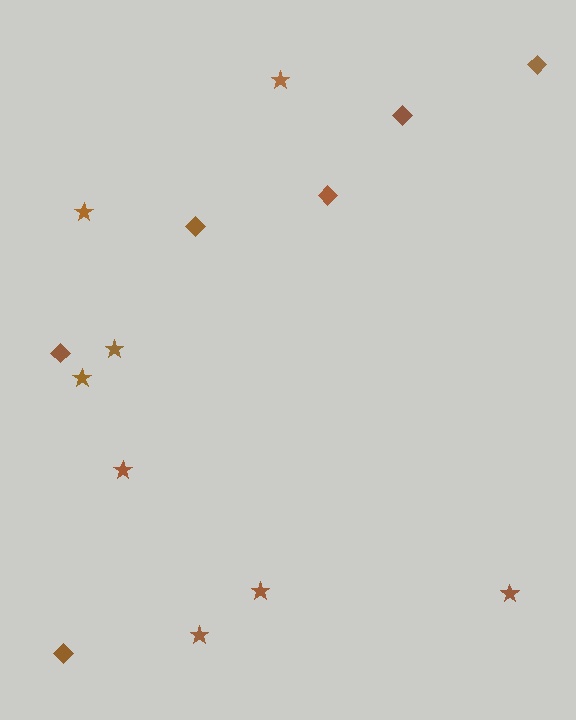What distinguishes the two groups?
There are 2 groups: one group of diamonds (6) and one group of stars (8).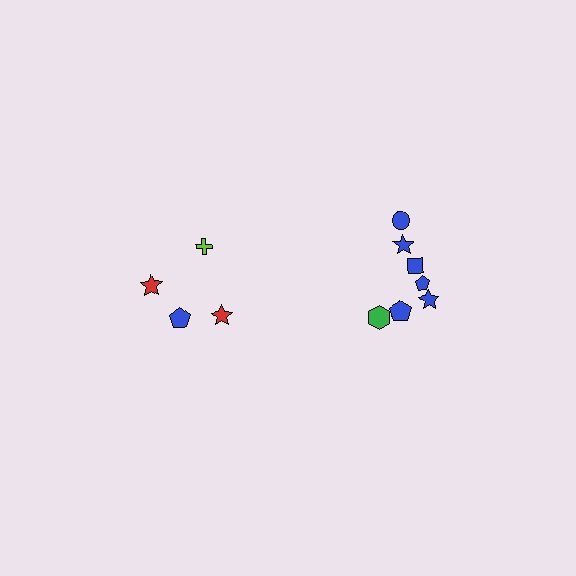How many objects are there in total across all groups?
There are 11 objects.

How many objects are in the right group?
There are 7 objects.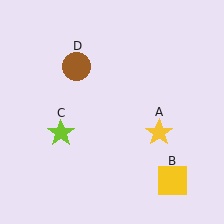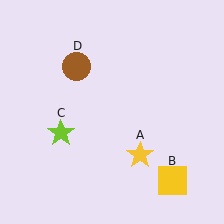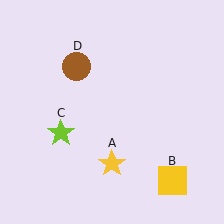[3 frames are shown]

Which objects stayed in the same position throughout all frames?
Yellow square (object B) and lime star (object C) and brown circle (object D) remained stationary.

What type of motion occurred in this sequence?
The yellow star (object A) rotated clockwise around the center of the scene.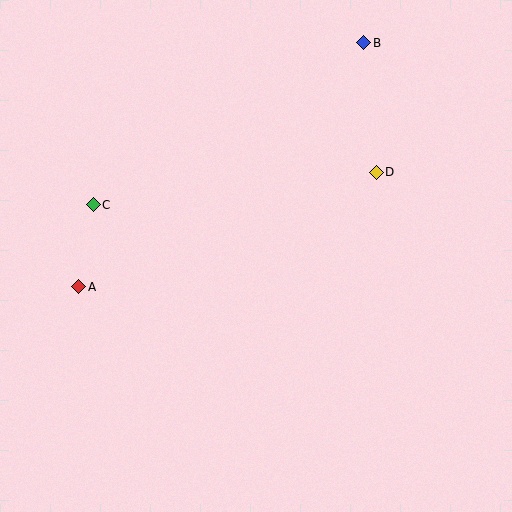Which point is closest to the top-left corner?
Point C is closest to the top-left corner.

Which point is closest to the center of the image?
Point D at (376, 172) is closest to the center.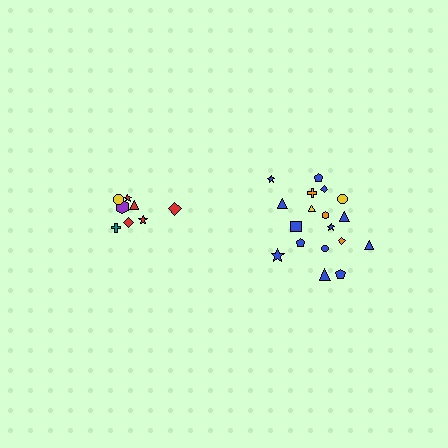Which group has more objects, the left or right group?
The right group.